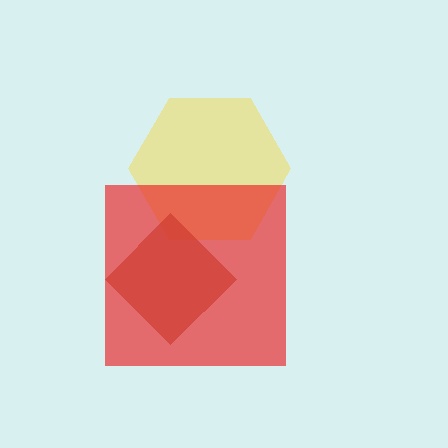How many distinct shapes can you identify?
There are 3 distinct shapes: a yellow hexagon, a brown diamond, a red square.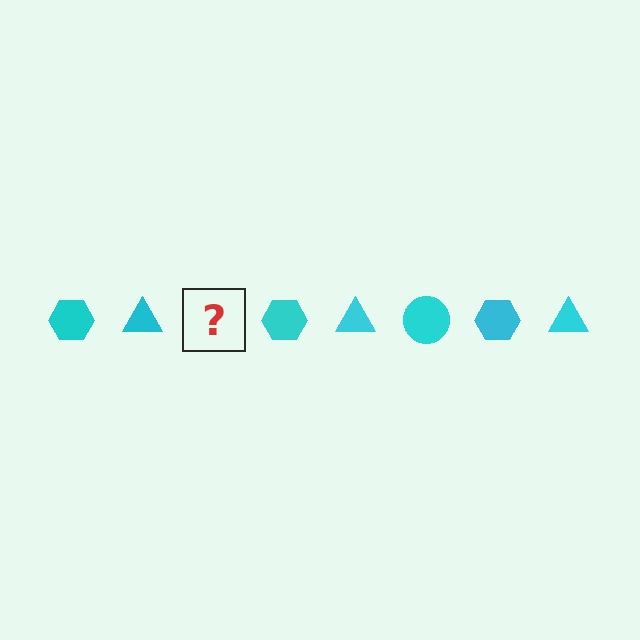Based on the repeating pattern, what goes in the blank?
The blank should be a cyan circle.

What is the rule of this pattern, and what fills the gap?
The rule is that the pattern cycles through hexagon, triangle, circle shapes in cyan. The gap should be filled with a cyan circle.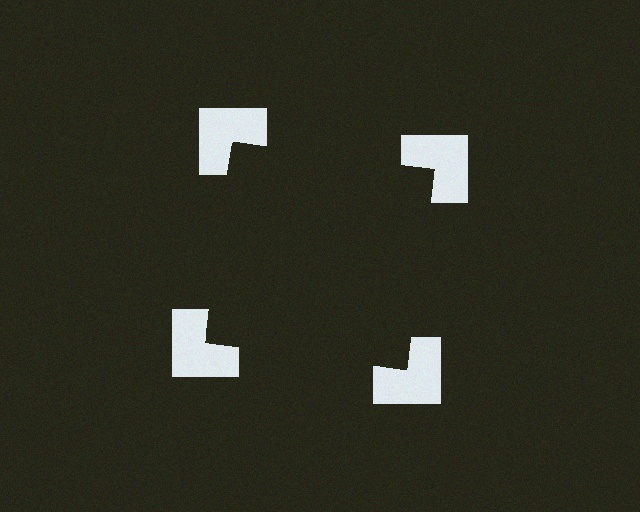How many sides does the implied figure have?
4 sides.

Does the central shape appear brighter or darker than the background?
It typically appears slightly darker than the background, even though no actual brightness change is drawn.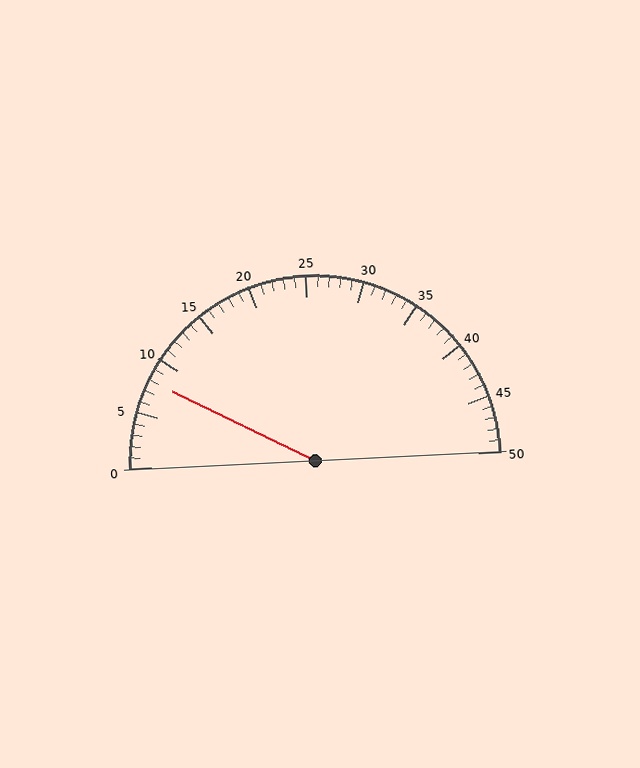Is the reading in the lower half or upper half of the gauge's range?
The reading is in the lower half of the range (0 to 50).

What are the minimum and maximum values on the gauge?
The gauge ranges from 0 to 50.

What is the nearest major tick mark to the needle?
The nearest major tick mark is 10.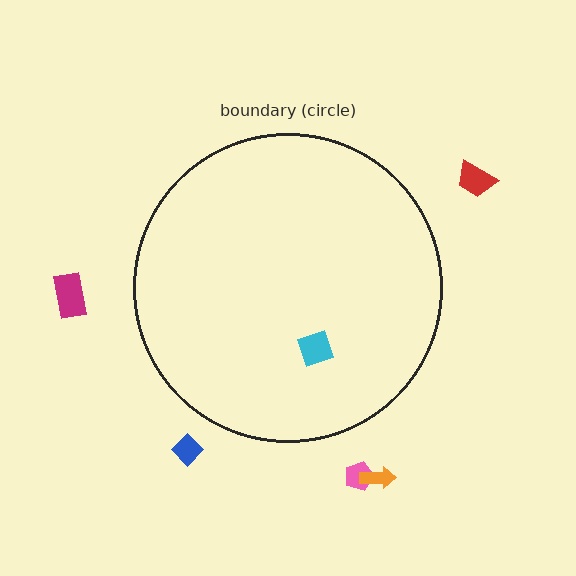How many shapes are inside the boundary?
1 inside, 5 outside.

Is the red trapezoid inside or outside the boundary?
Outside.